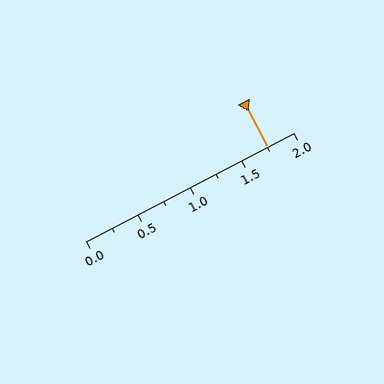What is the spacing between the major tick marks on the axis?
The major ticks are spaced 0.5 apart.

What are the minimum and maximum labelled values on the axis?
The axis runs from 0.0 to 2.0.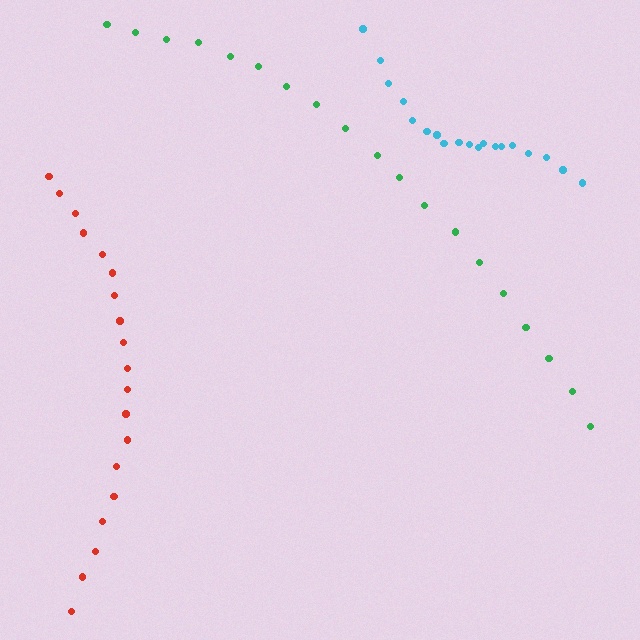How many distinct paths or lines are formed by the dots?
There are 3 distinct paths.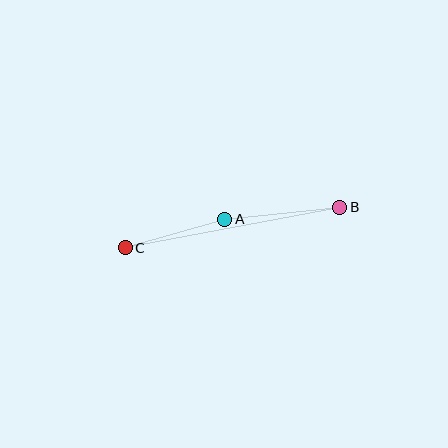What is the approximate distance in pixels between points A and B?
The distance between A and B is approximately 115 pixels.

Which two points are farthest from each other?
Points B and C are farthest from each other.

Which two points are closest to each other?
Points A and C are closest to each other.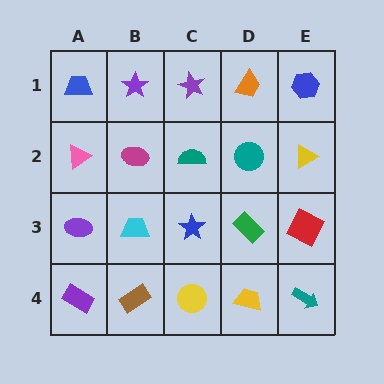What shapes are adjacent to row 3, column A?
A pink triangle (row 2, column A), a purple rectangle (row 4, column A), a cyan trapezoid (row 3, column B).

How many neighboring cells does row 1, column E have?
2.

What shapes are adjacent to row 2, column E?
A blue hexagon (row 1, column E), a red square (row 3, column E), a teal circle (row 2, column D).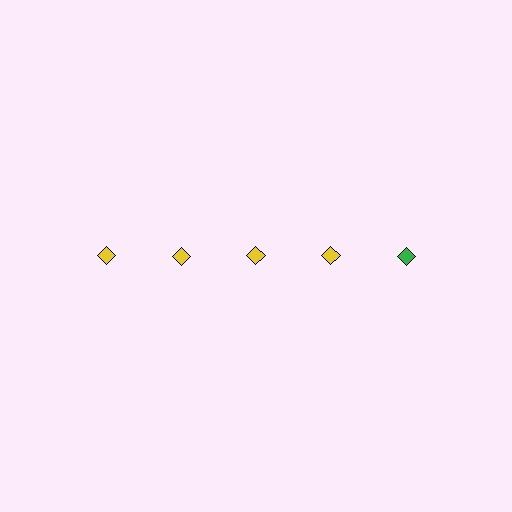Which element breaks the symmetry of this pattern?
The green diamond in the top row, rightmost column breaks the symmetry. All other shapes are yellow diamonds.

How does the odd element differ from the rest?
It has a different color: green instead of yellow.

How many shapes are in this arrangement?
There are 5 shapes arranged in a grid pattern.